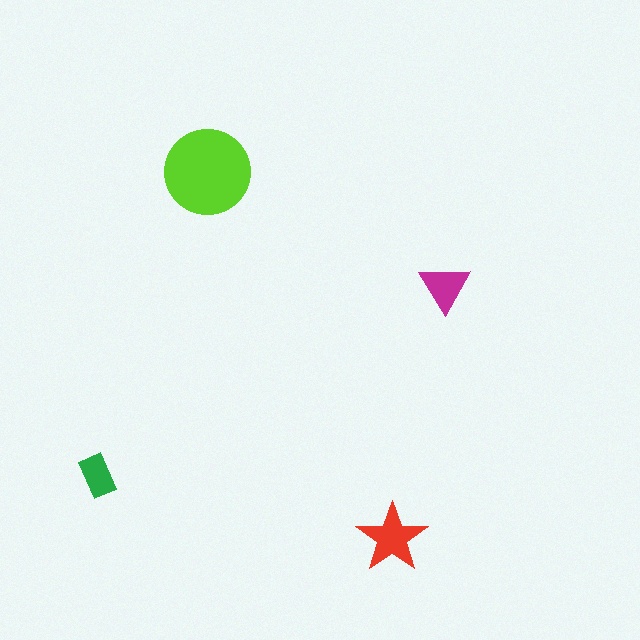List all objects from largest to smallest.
The lime circle, the red star, the magenta triangle, the green rectangle.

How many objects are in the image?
There are 4 objects in the image.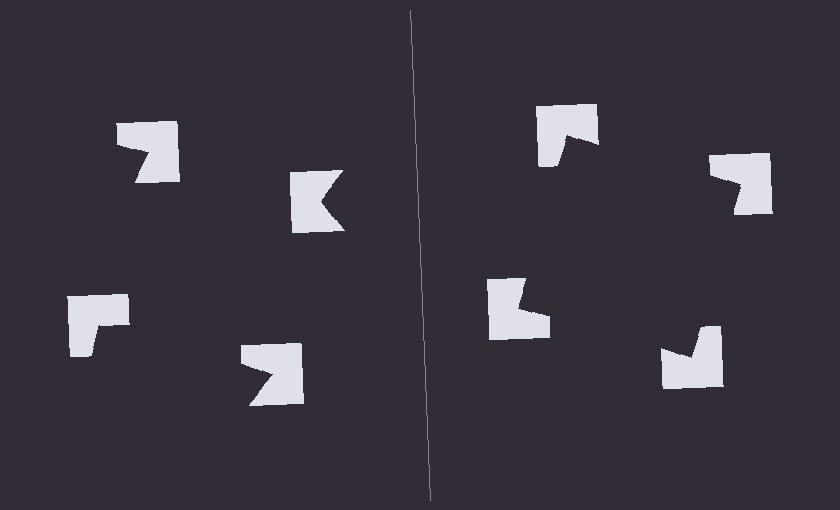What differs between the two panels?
The notched squares are positioned identically on both sides; only the wedge orientations differ. On the right they align to a square; on the left they are misaligned.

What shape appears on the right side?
An illusory square.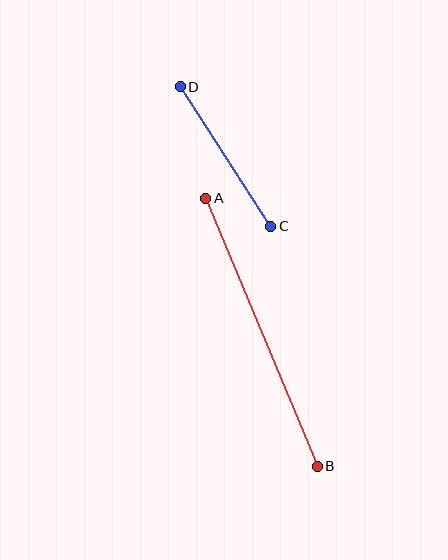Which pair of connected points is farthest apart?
Points A and B are farthest apart.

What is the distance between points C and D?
The distance is approximately 166 pixels.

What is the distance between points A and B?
The distance is approximately 290 pixels.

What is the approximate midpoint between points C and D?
The midpoint is at approximately (225, 157) pixels.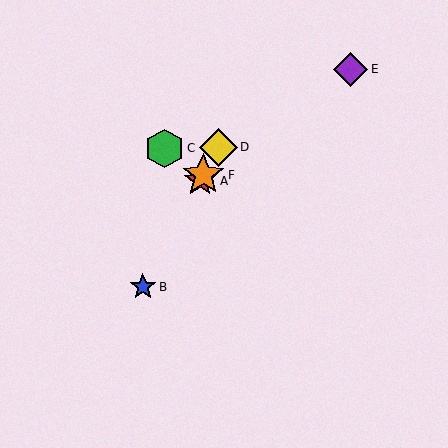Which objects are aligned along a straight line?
Objects A, B, D, F are aligned along a straight line.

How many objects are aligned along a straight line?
4 objects (A, B, D, F) are aligned along a straight line.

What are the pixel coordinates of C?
Object C is at (164, 148).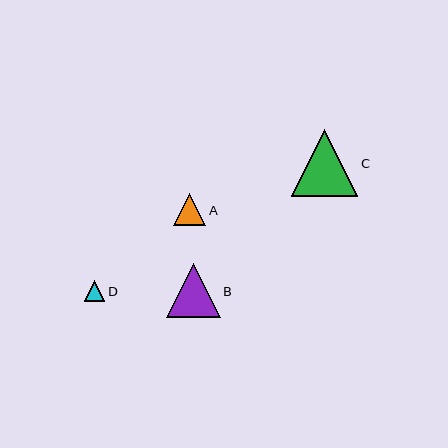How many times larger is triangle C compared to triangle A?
Triangle C is approximately 2.1 times the size of triangle A.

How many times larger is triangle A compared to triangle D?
Triangle A is approximately 1.6 times the size of triangle D.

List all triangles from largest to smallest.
From largest to smallest: C, B, A, D.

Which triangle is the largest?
Triangle C is the largest with a size of approximately 66 pixels.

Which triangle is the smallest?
Triangle D is the smallest with a size of approximately 20 pixels.